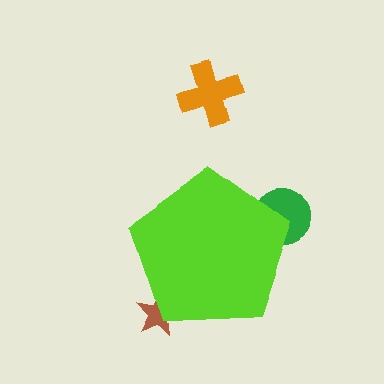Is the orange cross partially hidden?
No, the orange cross is fully visible.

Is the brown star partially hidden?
Yes, the brown star is partially hidden behind the lime pentagon.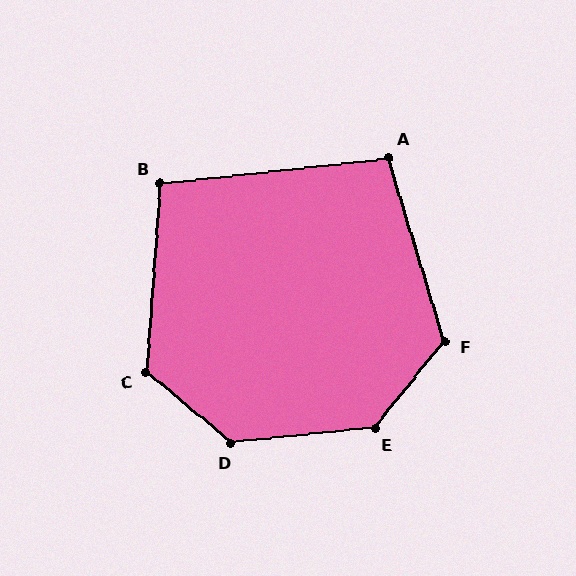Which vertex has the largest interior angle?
D, at approximately 134 degrees.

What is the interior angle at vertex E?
Approximately 134 degrees (obtuse).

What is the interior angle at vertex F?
Approximately 125 degrees (obtuse).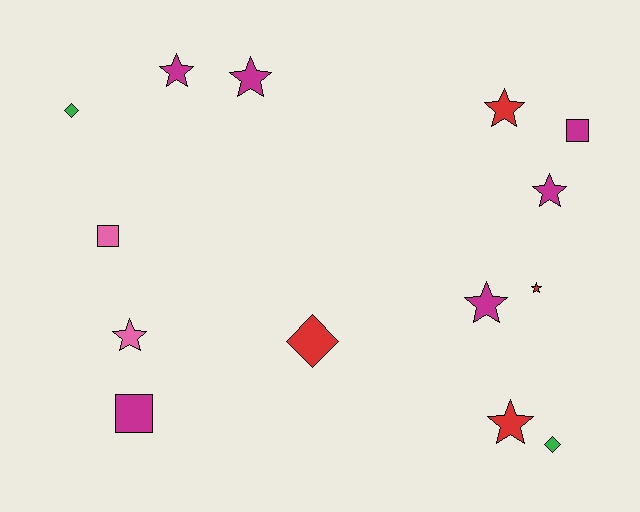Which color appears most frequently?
Magenta, with 6 objects.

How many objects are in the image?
There are 14 objects.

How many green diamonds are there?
There are 2 green diamonds.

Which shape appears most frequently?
Star, with 8 objects.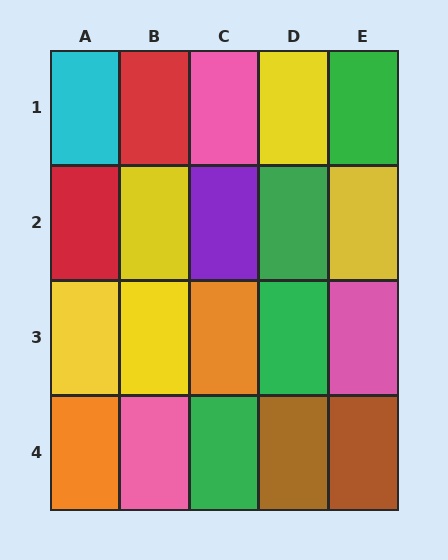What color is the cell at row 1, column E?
Green.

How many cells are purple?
1 cell is purple.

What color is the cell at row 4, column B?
Pink.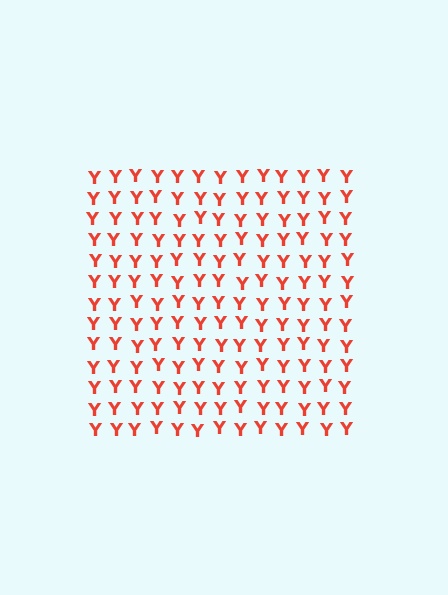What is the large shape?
The large shape is a square.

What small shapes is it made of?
It is made of small letter Y's.